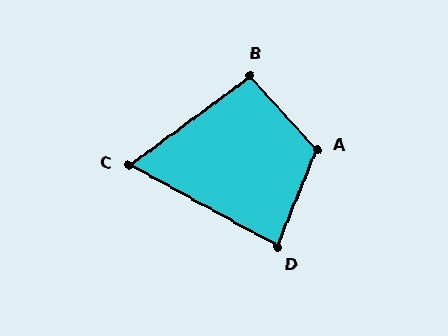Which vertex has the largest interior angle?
A, at approximately 115 degrees.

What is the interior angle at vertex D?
Approximately 83 degrees (acute).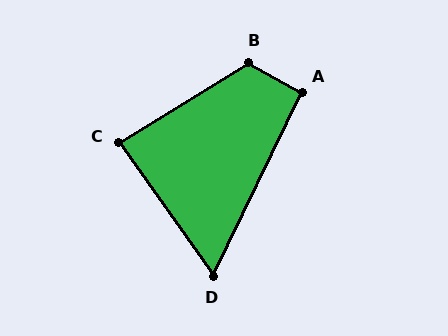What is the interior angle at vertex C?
Approximately 86 degrees (approximately right).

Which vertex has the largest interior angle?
B, at approximately 119 degrees.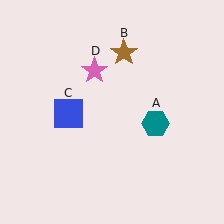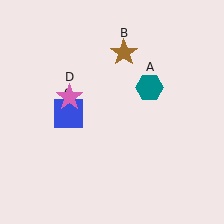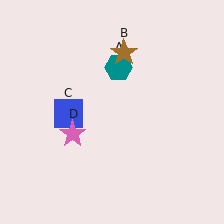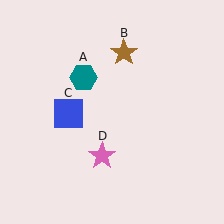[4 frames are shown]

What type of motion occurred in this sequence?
The teal hexagon (object A), pink star (object D) rotated counterclockwise around the center of the scene.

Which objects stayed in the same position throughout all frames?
Brown star (object B) and blue square (object C) remained stationary.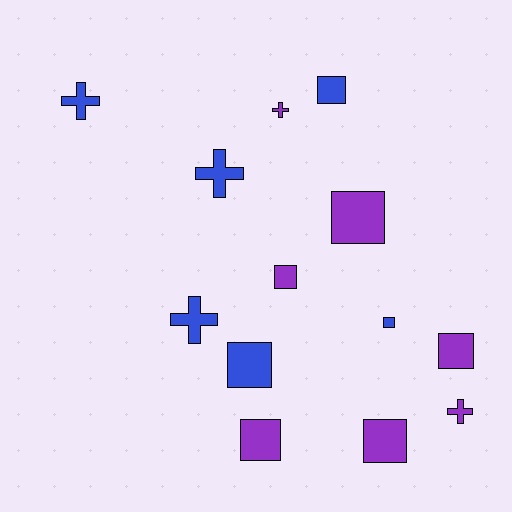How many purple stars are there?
There are no purple stars.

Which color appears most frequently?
Purple, with 7 objects.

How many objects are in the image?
There are 13 objects.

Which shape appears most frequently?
Square, with 8 objects.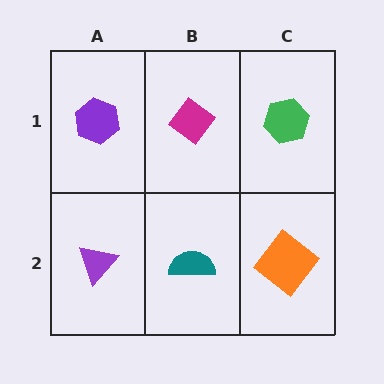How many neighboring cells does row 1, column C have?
2.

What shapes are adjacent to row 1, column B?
A teal semicircle (row 2, column B), a purple hexagon (row 1, column A), a green hexagon (row 1, column C).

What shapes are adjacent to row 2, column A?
A purple hexagon (row 1, column A), a teal semicircle (row 2, column B).